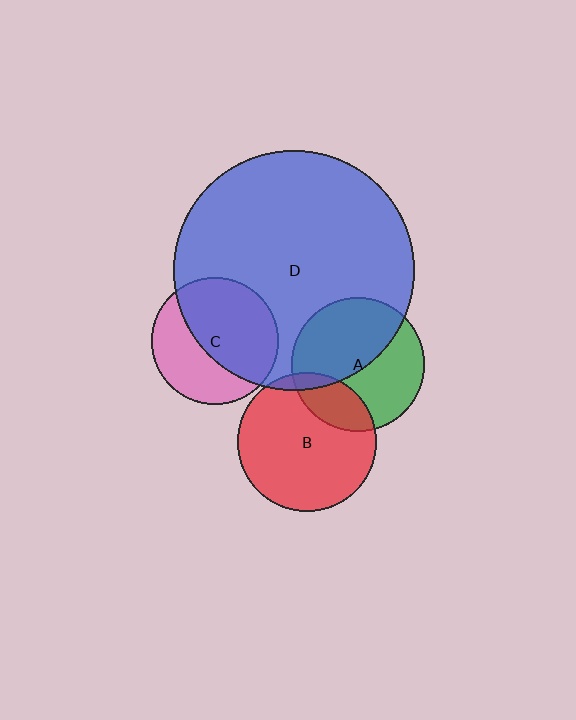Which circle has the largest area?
Circle D (blue).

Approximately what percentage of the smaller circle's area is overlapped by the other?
Approximately 60%.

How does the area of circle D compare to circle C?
Approximately 3.6 times.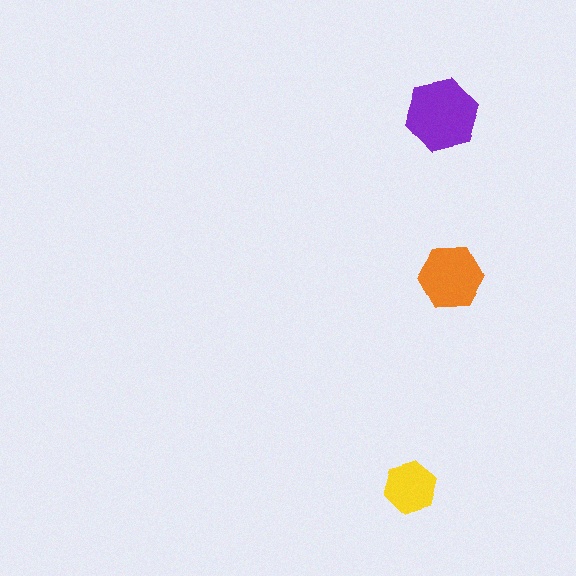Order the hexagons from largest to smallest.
the purple one, the orange one, the yellow one.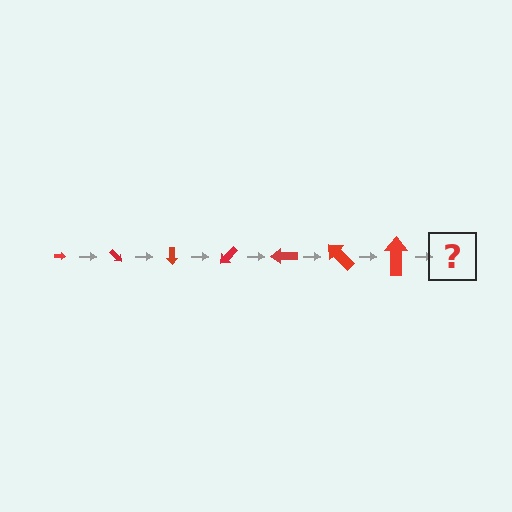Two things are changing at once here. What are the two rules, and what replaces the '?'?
The two rules are that the arrow grows larger each step and it rotates 45 degrees each step. The '?' should be an arrow, larger than the previous one and rotated 315 degrees from the start.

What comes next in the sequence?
The next element should be an arrow, larger than the previous one and rotated 315 degrees from the start.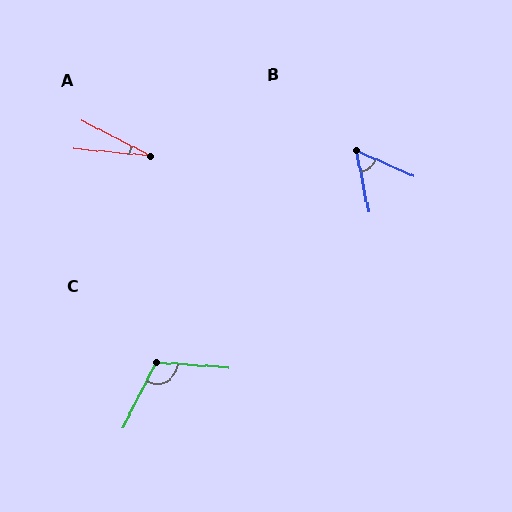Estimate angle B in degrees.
Approximately 54 degrees.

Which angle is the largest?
C, at approximately 113 degrees.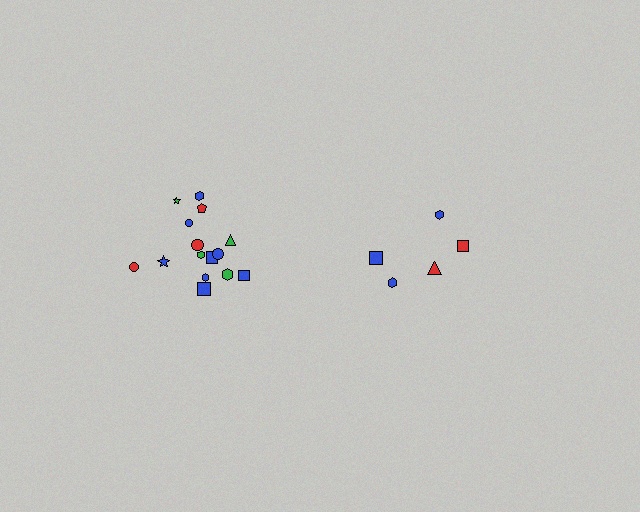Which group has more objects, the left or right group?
The left group.